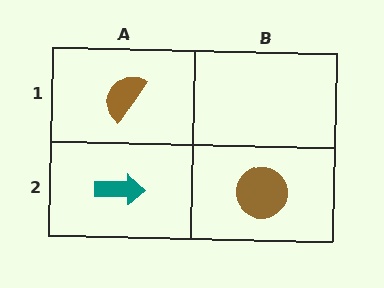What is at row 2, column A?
A teal arrow.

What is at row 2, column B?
A brown circle.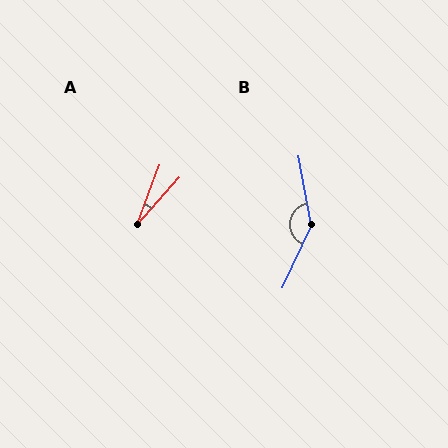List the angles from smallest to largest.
A (22°), B (145°).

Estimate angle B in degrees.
Approximately 145 degrees.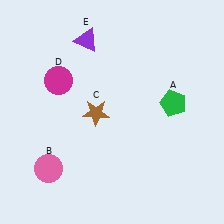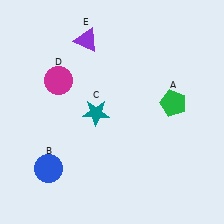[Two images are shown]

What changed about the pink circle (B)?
In Image 1, B is pink. In Image 2, it changed to blue.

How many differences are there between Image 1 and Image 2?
There are 2 differences between the two images.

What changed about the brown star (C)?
In Image 1, C is brown. In Image 2, it changed to teal.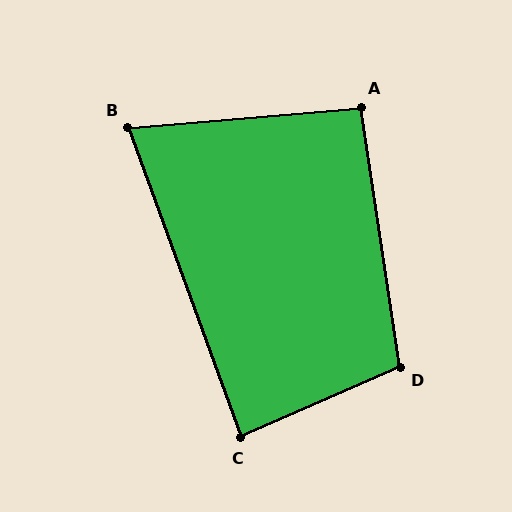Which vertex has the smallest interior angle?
B, at approximately 75 degrees.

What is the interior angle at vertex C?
Approximately 86 degrees (approximately right).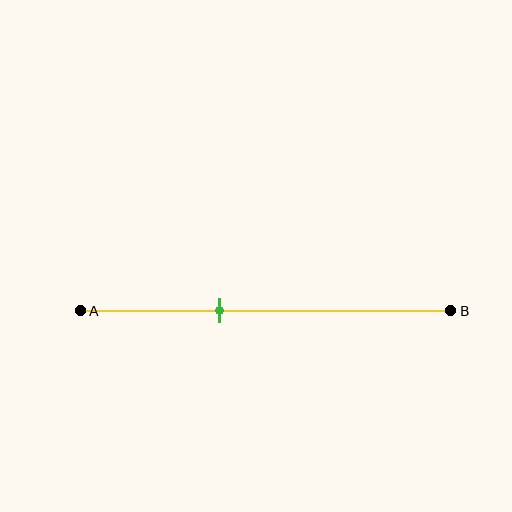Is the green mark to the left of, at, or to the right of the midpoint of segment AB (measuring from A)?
The green mark is to the left of the midpoint of segment AB.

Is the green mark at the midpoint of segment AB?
No, the mark is at about 40% from A, not at the 50% midpoint.